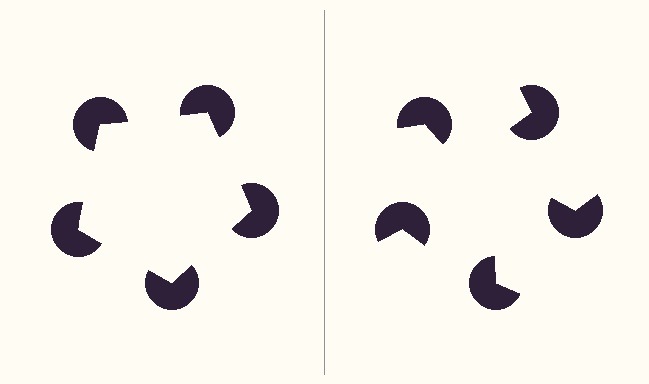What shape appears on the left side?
An illusory pentagon.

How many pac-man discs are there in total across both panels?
10 — 5 on each side.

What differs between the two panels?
The pac-man discs are positioned identically on both sides; only the wedge orientations differ. On the left they align to a pentagon; on the right they are misaligned.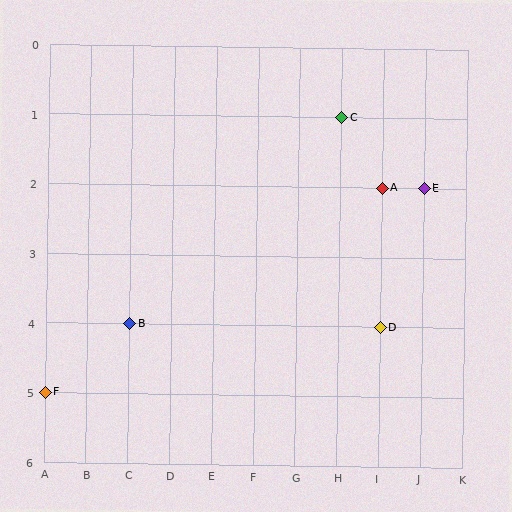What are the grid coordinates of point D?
Point D is at grid coordinates (I, 4).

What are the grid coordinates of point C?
Point C is at grid coordinates (H, 1).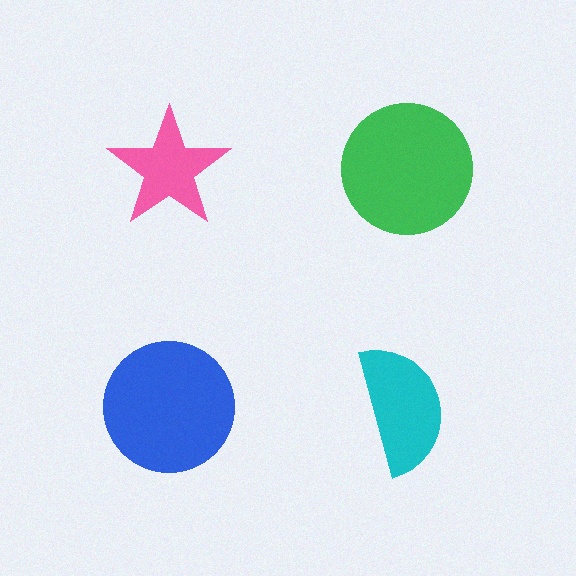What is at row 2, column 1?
A blue circle.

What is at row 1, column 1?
A pink star.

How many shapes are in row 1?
2 shapes.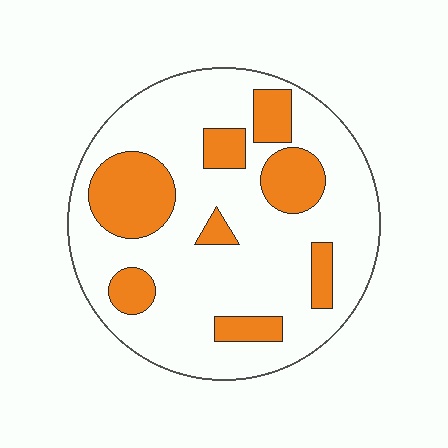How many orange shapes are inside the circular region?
8.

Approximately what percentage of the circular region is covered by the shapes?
Approximately 25%.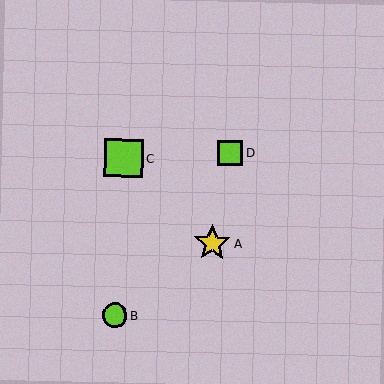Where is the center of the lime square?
The center of the lime square is at (124, 158).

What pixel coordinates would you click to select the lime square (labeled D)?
Click at (230, 153) to select the lime square D.